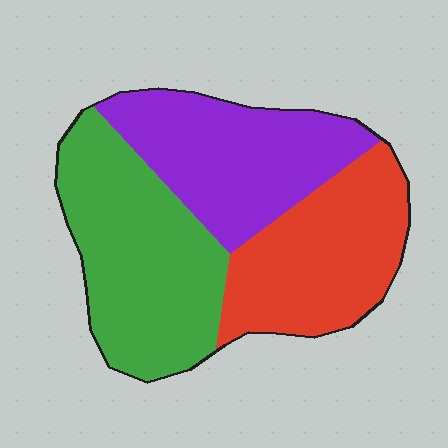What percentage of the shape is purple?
Purple takes up about one third (1/3) of the shape.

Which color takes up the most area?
Green, at roughly 40%.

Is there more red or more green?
Green.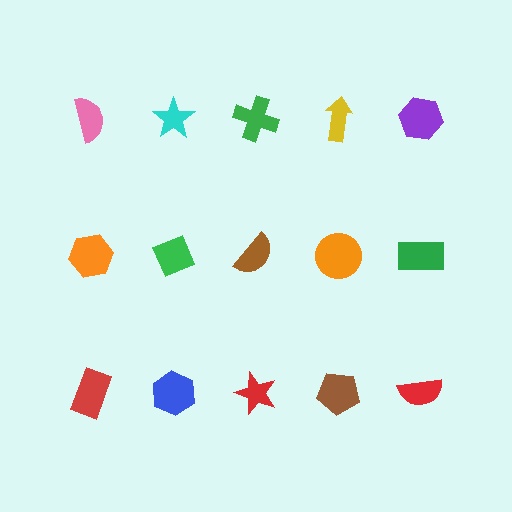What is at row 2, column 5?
A green rectangle.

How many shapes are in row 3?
5 shapes.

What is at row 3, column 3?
A red star.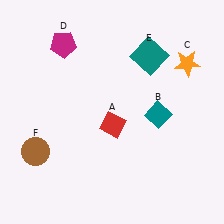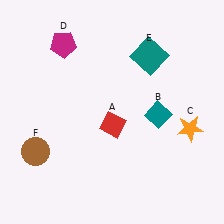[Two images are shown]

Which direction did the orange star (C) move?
The orange star (C) moved down.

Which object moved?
The orange star (C) moved down.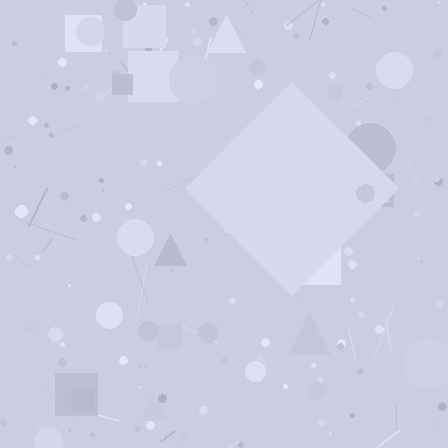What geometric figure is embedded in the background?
A diamond is embedded in the background.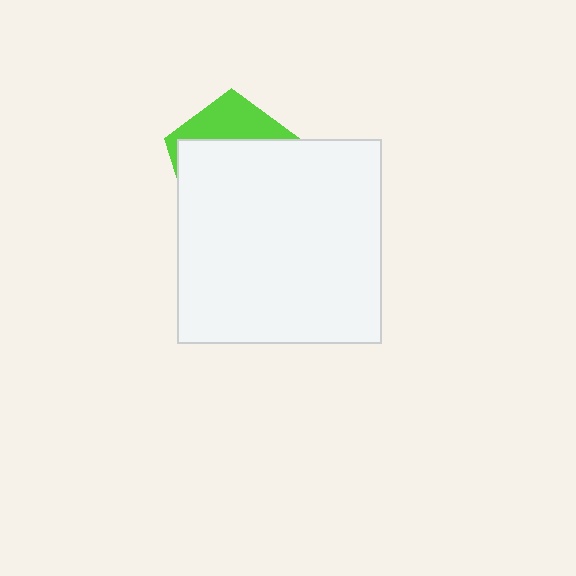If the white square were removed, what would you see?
You would see the complete lime pentagon.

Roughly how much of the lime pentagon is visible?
A small part of it is visible (roughly 32%).